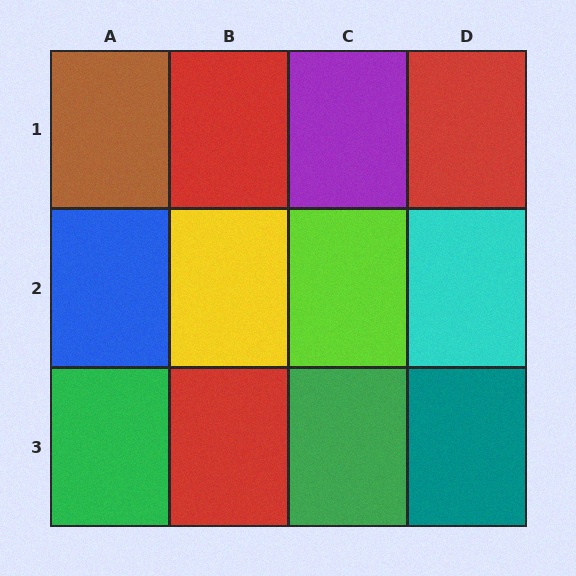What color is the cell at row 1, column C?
Purple.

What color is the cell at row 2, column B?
Yellow.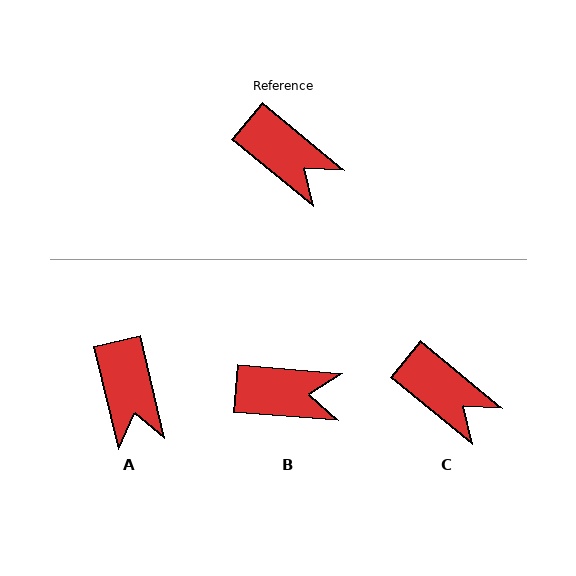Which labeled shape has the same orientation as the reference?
C.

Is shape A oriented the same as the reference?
No, it is off by about 37 degrees.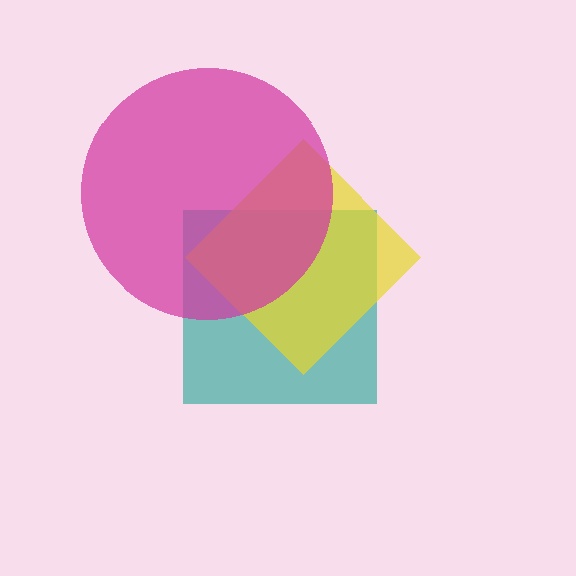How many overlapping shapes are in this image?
There are 3 overlapping shapes in the image.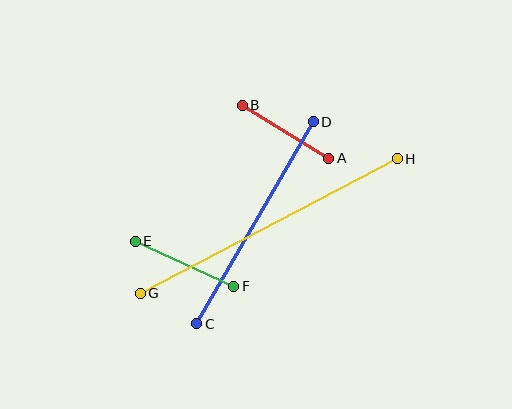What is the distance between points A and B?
The distance is approximately 101 pixels.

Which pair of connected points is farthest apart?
Points G and H are farthest apart.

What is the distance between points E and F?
The distance is approximately 108 pixels.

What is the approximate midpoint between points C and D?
The midpoint is at approximately (255, 223) pixels.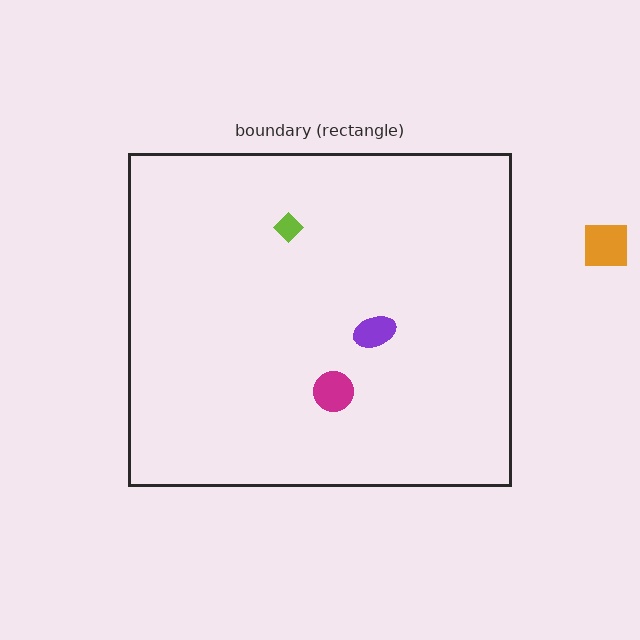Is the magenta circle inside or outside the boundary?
Inside.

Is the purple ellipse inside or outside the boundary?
Inside.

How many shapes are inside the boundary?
3 inside, 1 outside.